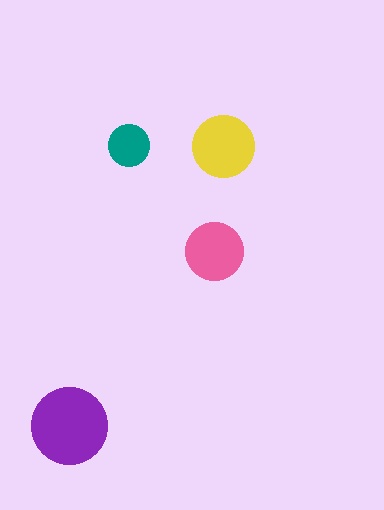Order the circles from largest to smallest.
the purple one, the yellow one, the pink one, the teal one.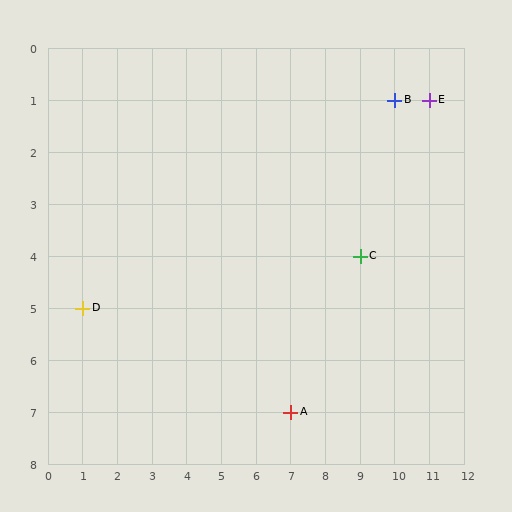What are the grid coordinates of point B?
Point B is at grid coordinates (10, 1).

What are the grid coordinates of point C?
Point C is at grid coordinates (9, 4).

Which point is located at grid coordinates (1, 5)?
Point D is at (1, 5).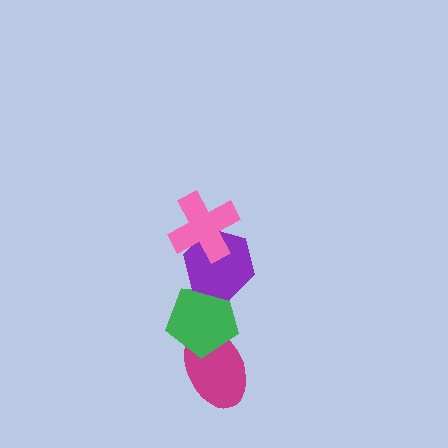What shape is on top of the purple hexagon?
The pink cross is on top of the purple hexagon.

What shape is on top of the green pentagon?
The purple hexagon is on top of the green pentagon.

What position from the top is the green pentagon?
The green pentagon is 3rd from the top.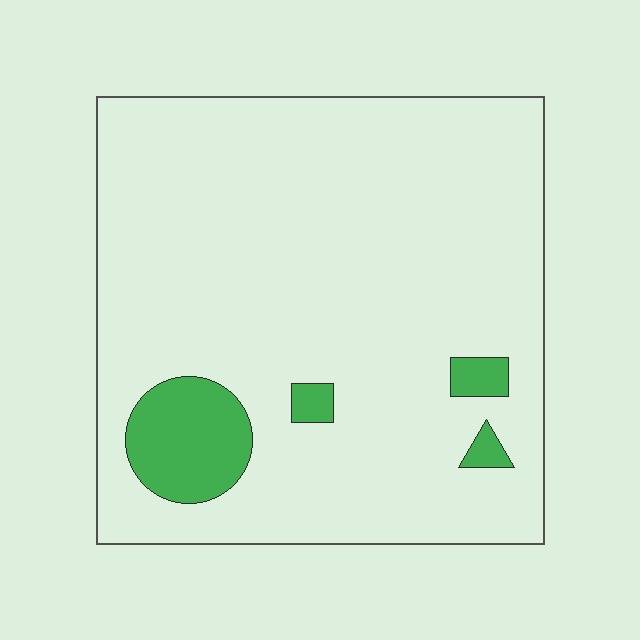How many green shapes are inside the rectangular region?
4.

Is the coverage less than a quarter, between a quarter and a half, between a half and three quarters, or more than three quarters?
Less than a quarter.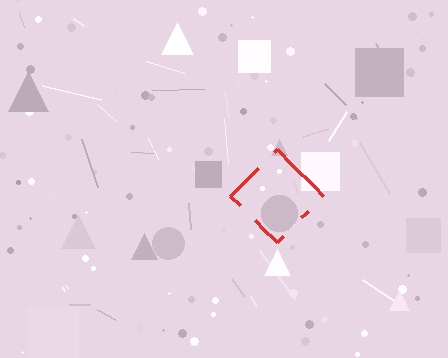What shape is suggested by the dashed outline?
The dashed outline suggests a diamond.